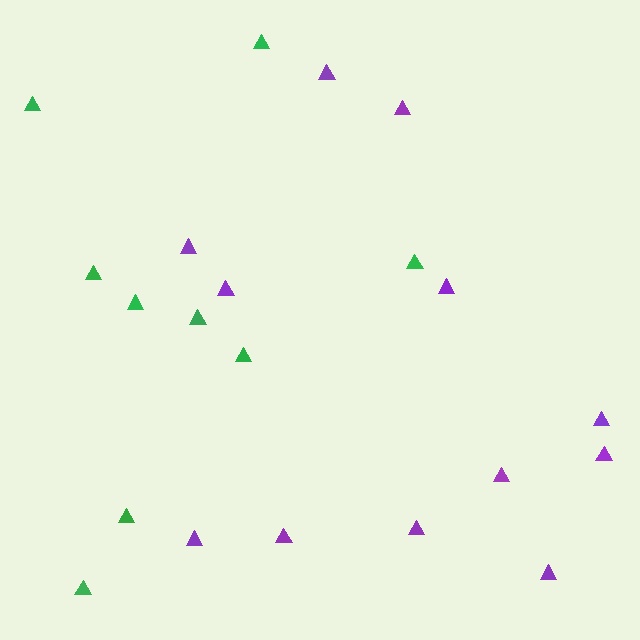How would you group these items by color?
There are 2 groups: one group of green triangles (9) and one group of purple triangles (12).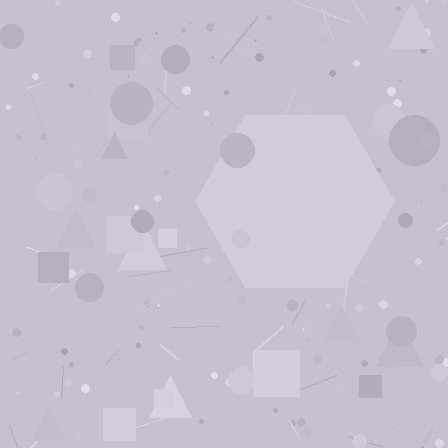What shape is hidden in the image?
A hexagon is hidden in the image.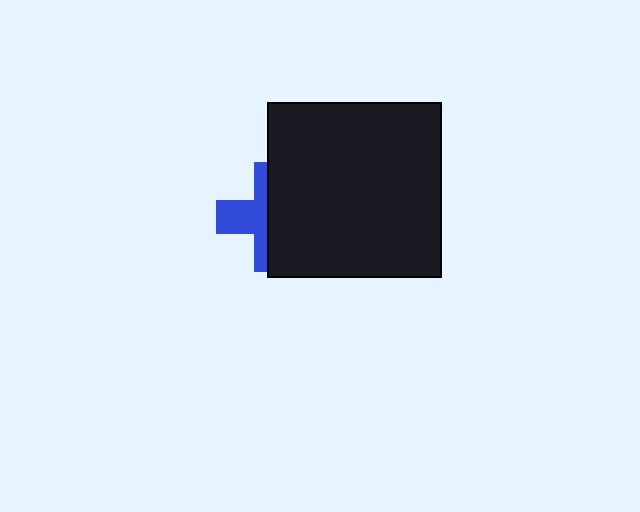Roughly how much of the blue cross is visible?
A small part of it is visible (roughly 45%).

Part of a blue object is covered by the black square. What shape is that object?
It is a cross.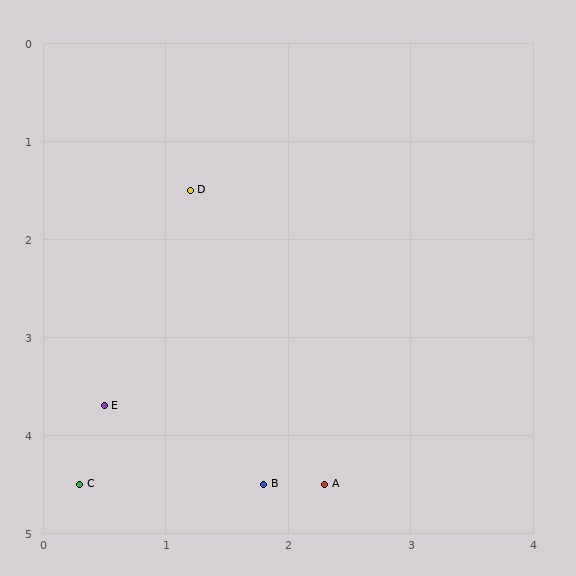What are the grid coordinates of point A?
Point A is at approximately (2.3, 4.5).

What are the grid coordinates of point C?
Point C is at approximately (0.3, 4.5).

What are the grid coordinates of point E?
Point E is at approximately (0.5, 3.7).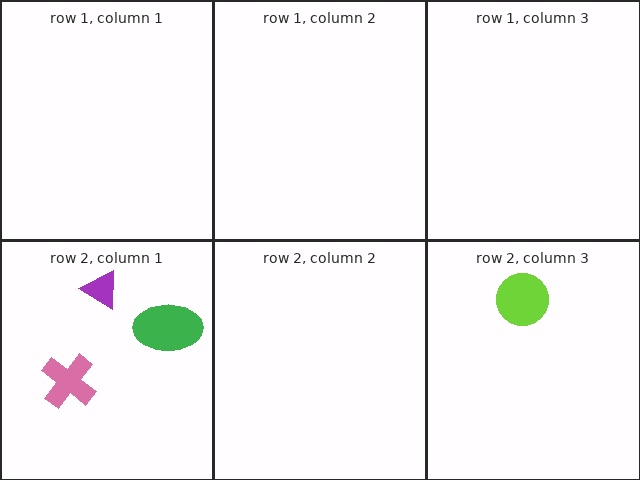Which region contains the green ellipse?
The row 2, column 1 region.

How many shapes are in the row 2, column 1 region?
3.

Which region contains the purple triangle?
The row 2, column 1 region.